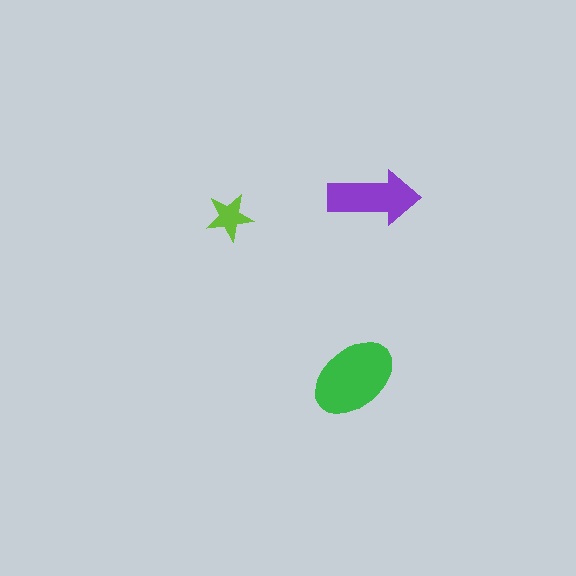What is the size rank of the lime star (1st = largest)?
3rd.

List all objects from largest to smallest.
The green ellipse, the purple arrow, the lime star.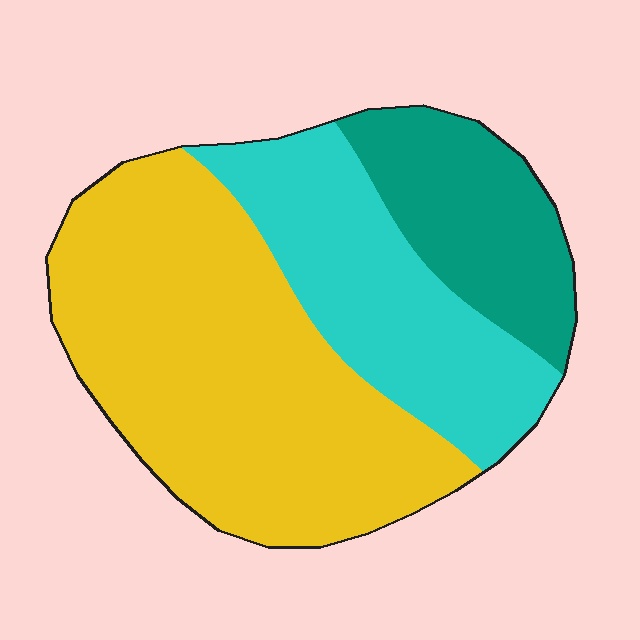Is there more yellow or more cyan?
Yellow.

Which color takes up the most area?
Yellow, at roughly 55%.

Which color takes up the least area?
Teal, at roughly 20%.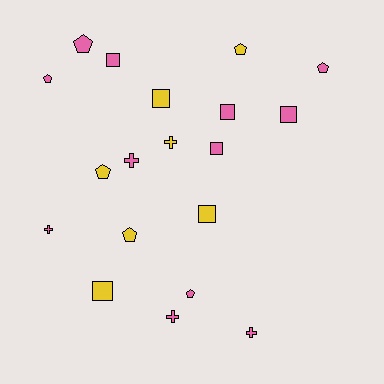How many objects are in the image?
There are 19 objects.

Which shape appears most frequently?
Pentagon, with 7 objects.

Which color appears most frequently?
Pink, with 12 objects.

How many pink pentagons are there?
There are 4 pink pentagons.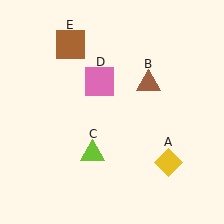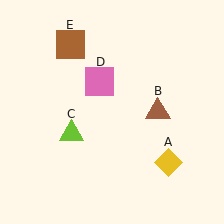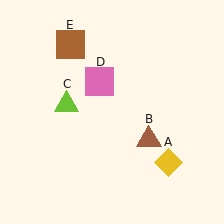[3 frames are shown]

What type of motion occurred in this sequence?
The brown triangle (object B), lime triangle (object C) rotated clockwise around the center of the scene.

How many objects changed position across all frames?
2 objects changed position: brown triangle (object B), lime triangle (object C).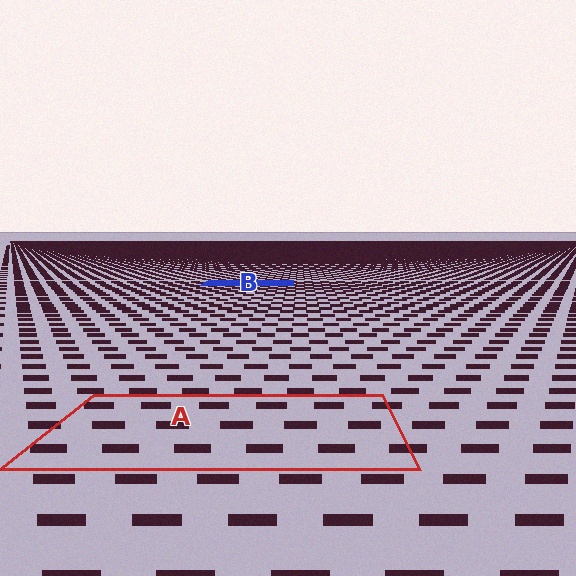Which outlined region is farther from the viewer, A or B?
Region B is farther from the viewer — the texture elements inside it appear smaller and more densely packed.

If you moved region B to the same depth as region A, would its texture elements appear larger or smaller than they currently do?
They would appear larger. At a closer depth, the same texture elements are projected at a bigger on-screen size.